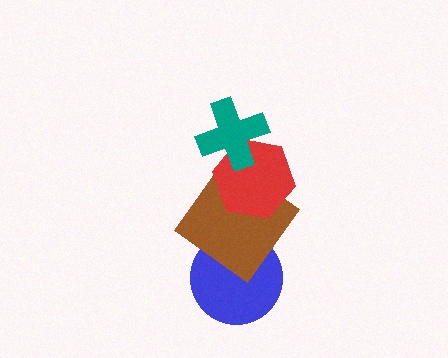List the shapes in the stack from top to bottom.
From top to bottom: the teal cross, the red hexagon, the brown diamond, the blue circle.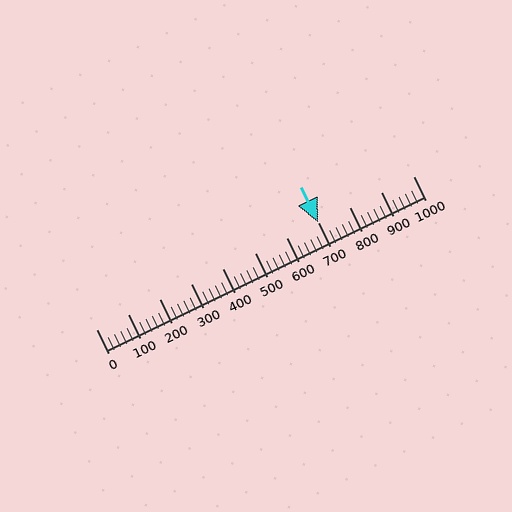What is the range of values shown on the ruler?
The ruler shows values from 0 to 1000.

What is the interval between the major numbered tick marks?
The major tick marks are spaced 100 units apart.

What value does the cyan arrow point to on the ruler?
The cyan arrow points to approximately 700.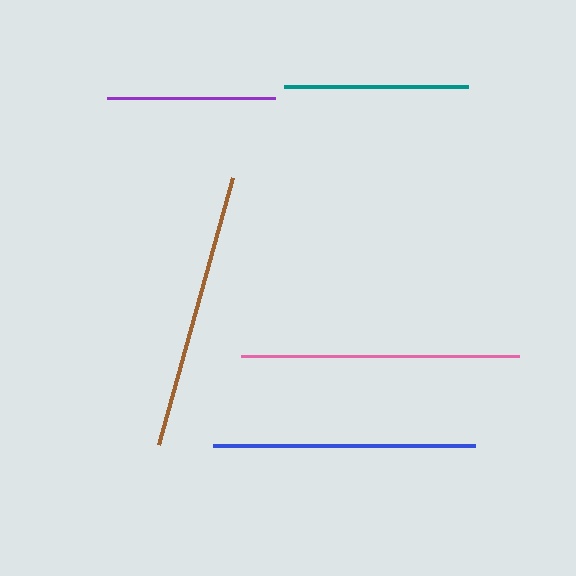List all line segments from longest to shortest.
From longest to shortest: pink, brown, blue, teal, purple.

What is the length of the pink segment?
The pink segment is approximately 278 pixels long.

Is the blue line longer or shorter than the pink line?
The pink line is longer than the blue line.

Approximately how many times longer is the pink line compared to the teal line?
The pink line is approximately 1.5 times the length of the teal line.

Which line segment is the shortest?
The purple line is the shortest at approximately 168 pixels.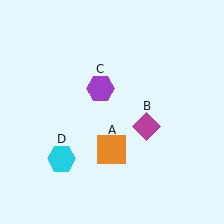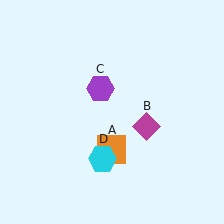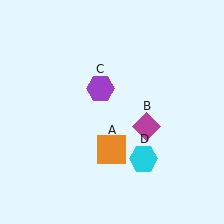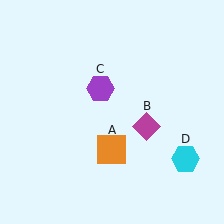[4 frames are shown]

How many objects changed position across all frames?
1 object changed position: cyan hexagon (object D).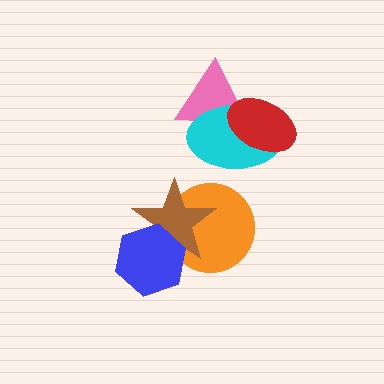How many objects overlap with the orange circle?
2 objects overlap with the orange circle.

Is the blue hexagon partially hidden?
No, no other shape covers it.